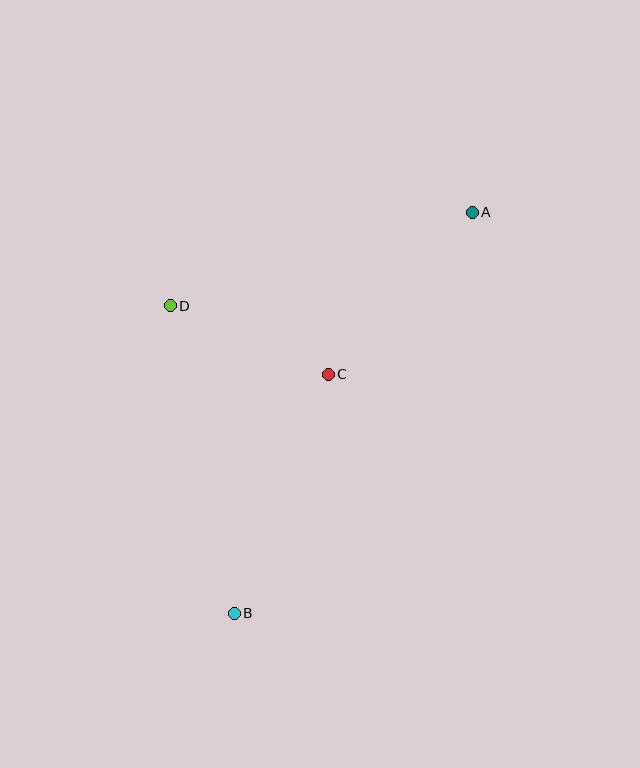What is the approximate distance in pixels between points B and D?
The distance between B and D is approximately 314 pixels.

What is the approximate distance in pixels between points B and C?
The distance between B and C is approximately 257 pixels.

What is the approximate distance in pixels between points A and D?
The distance between A and D is approximately 316 pixels.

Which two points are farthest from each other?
Points A and B are farthest from each other.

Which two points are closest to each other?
Points C and D are closest to each other.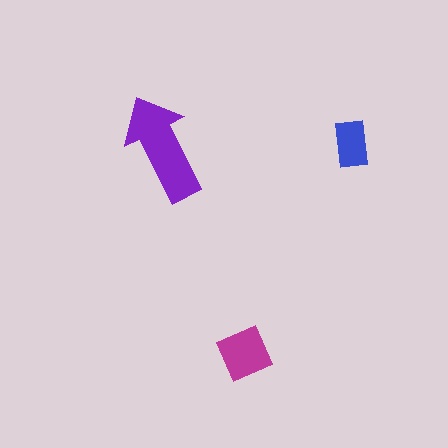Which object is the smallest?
The blue rectangle.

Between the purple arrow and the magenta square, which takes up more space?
The purple arrow.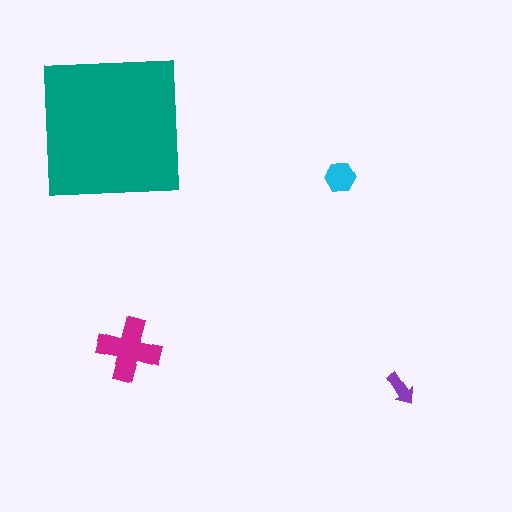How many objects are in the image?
There are 4 objects in the image.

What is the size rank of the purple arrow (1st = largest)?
4th.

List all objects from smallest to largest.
The purple arrow, the cyan hexagon, the magenta cross, the teal square.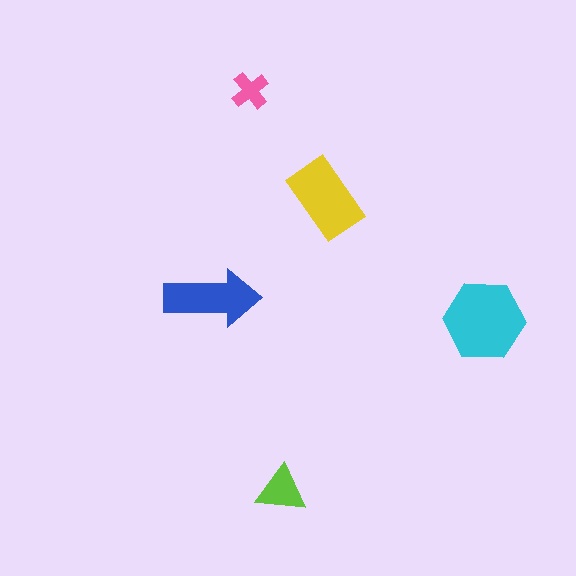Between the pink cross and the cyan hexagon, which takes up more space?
The cyan hexagon.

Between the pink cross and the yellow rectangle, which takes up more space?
The yellow rectangle.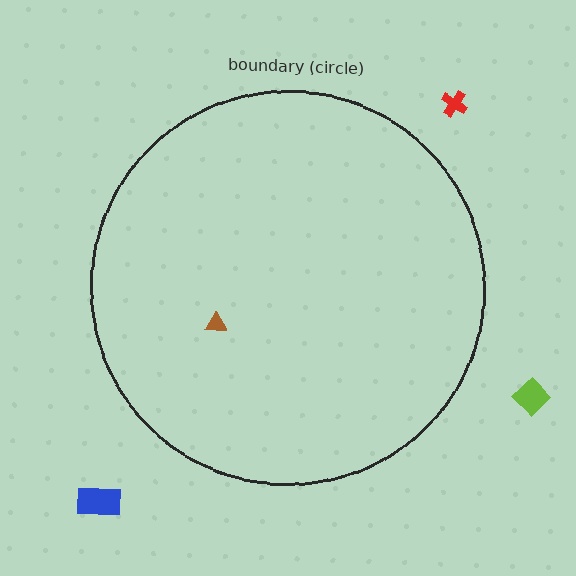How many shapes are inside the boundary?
1 inside, 3 outside.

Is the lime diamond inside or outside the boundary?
Outside.